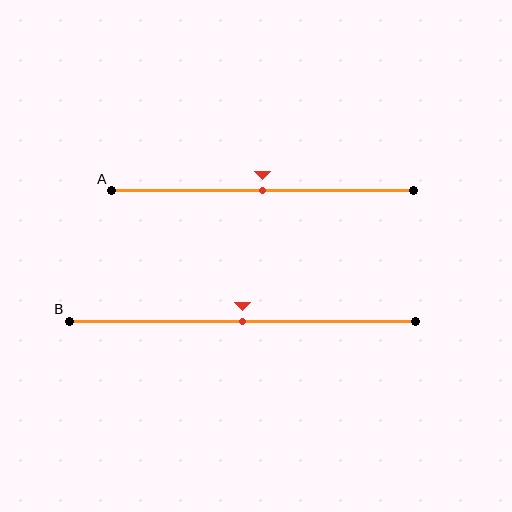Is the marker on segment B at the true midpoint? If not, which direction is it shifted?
Yes, the marker on segment B is at the true midpoint.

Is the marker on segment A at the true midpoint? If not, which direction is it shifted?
Yes, the marker on segment A is at the true midpoint.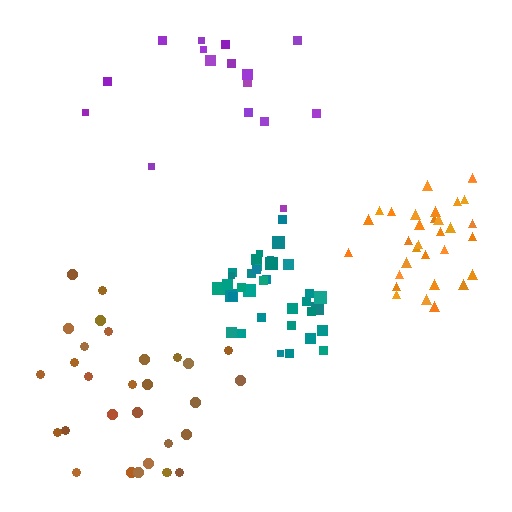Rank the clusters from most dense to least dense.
teal, orange, brown, purple.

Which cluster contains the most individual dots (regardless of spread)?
Teal (35).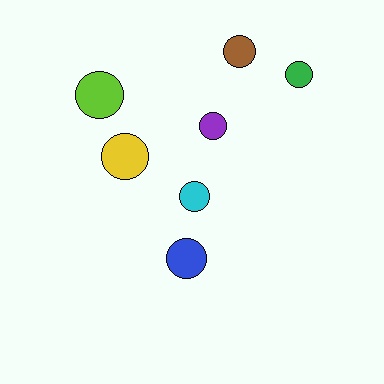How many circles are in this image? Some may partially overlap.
There are 7 circles.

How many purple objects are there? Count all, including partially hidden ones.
There is 1 purple object.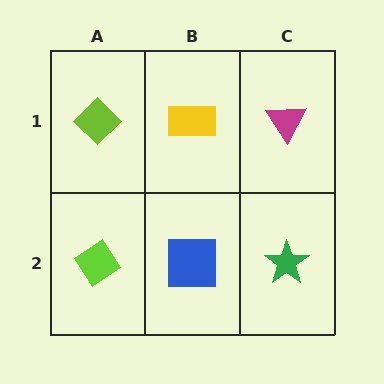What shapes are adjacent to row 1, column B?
A blue square (row 2, column B), a lime diamond (row 1, column A), a magenta triangle (row 1, column C).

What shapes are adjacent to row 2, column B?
A yellow rectangle (row 1, column B), a lime diamond (row 2, column A), a green star (row 2, column C).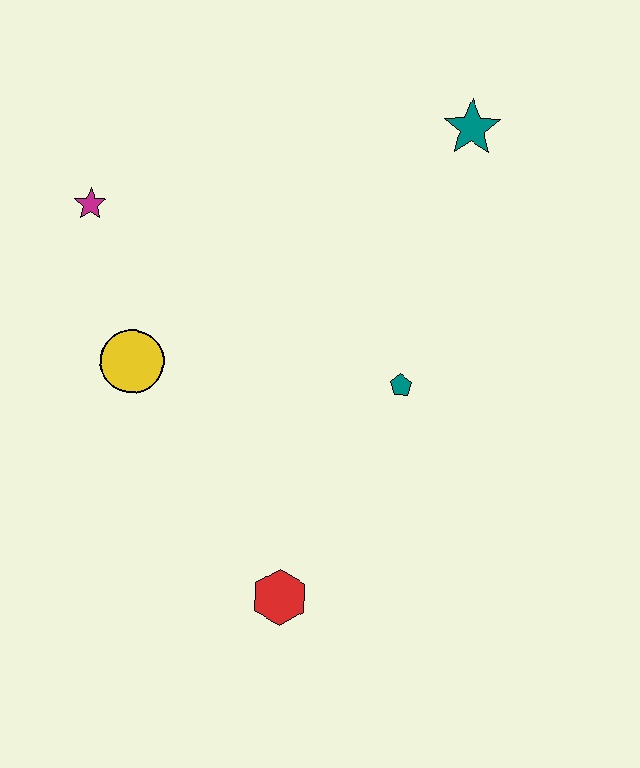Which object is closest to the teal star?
The teal pentagon is closest to the teal star.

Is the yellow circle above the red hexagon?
Yes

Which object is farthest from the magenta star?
The red hexagon is farthest from the magenta star.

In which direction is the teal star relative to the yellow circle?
The teal star is to the right of the yellow circle.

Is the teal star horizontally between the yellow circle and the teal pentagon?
No